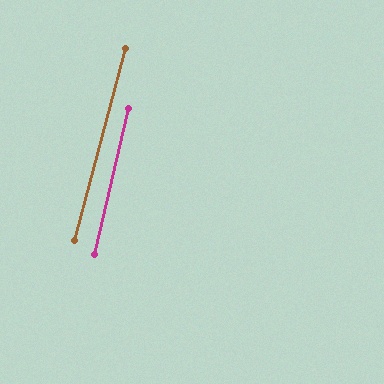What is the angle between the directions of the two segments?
Approximately 2 degrees.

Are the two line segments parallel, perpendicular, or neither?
Parallel — their directions differ by only 1.6°.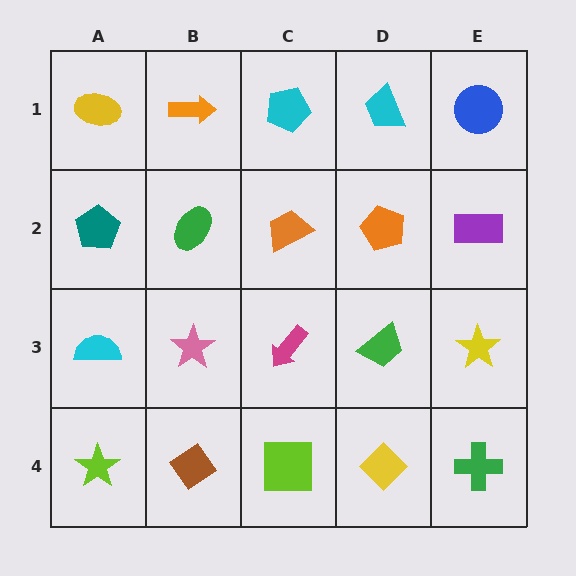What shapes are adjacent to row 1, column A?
A teal pentagon (row 2, column A), an orange arrow (row 1, column B).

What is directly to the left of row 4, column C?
A brown diamond.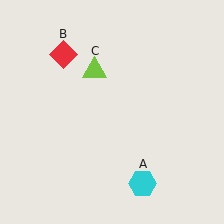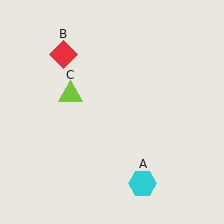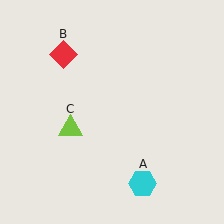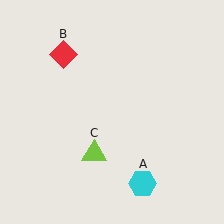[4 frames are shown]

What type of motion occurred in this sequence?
The lime triangle (object C) rotated counterclockwise around the center of the scene.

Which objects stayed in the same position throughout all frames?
Cyan hexagon (object A) and red diamond (object B) remained stationary.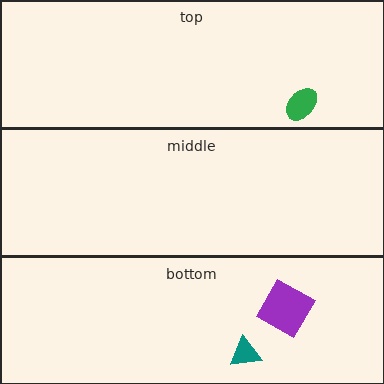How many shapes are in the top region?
1.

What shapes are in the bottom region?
The purple square, the teal triangle.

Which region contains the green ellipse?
The top region.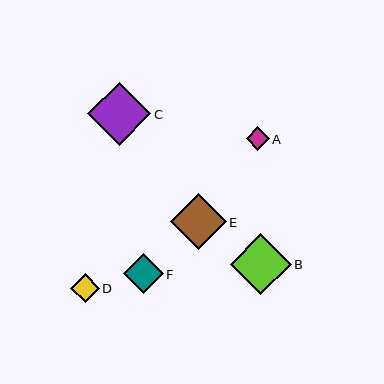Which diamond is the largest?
Diamond C is the largest with a size of approximately 63 pixels.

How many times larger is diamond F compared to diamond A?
Diamond F is approximately 1.7 times the size of diamond A.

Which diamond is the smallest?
Diamond A is the smallest with a size of approximately 23 pixels.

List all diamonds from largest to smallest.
From largest to smallest: C, B, E, F, D, A.